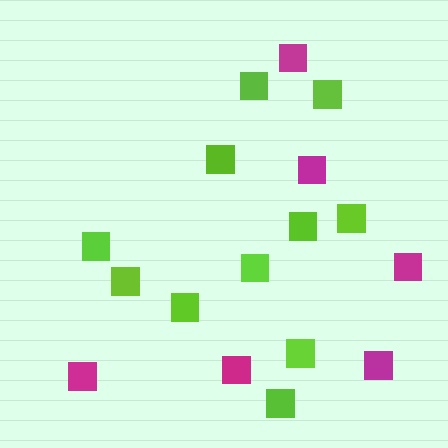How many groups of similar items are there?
There are 2 groups: one group of lime squares (11) and one group of magenta squares (6).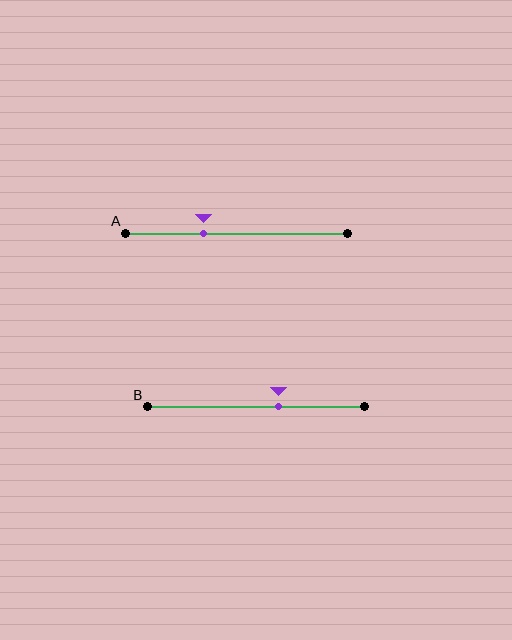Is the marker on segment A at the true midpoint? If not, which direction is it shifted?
No, the marker on segment A is shifted to the left by about 15% of the segment length.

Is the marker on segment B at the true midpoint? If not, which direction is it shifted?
No, the marker on segment B is shifted to the right by about 10% of the segment length.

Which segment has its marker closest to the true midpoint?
Segment B has its marker closest to the true midpoint.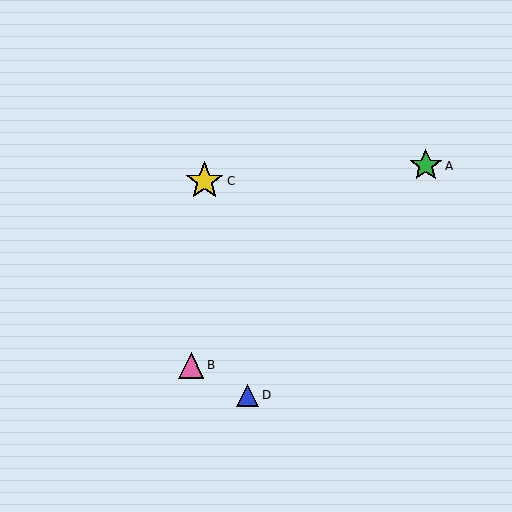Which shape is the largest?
The yellow star (labeled C) is the largest.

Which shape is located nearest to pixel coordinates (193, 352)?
The pink triangle (labeled B) at (191, 365) is nearest to that location.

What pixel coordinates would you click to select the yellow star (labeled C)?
Click at (204, 181) to select the yellow star C.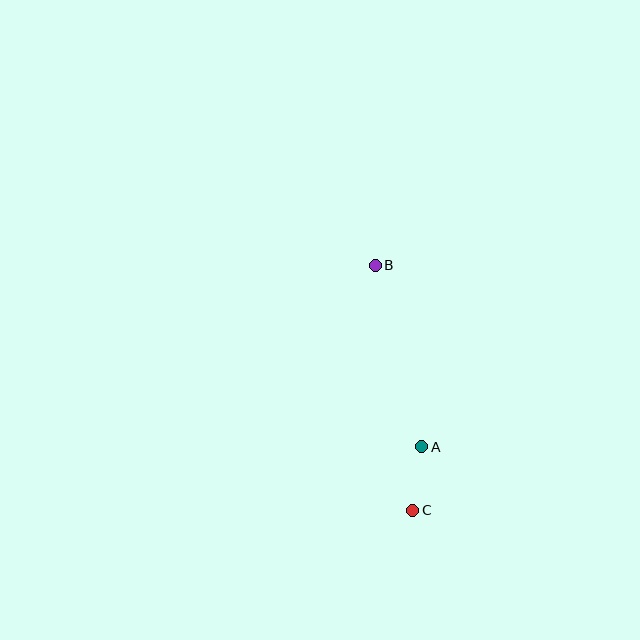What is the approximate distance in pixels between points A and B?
The distance between A and B is approximately 188 pixels.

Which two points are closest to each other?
Points A and C are closest to each other.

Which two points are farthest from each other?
Points B and C are farthest from each other.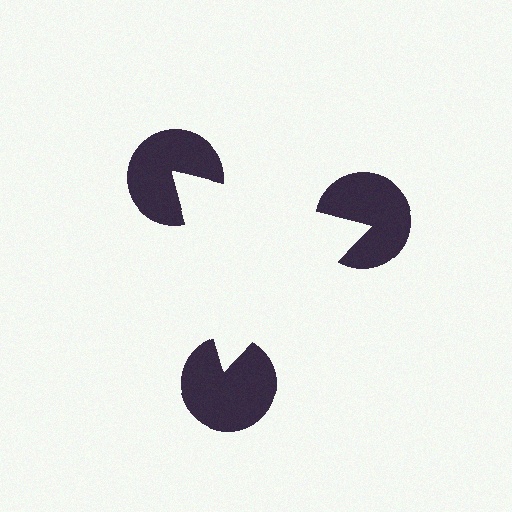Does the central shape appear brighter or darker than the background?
It typically appears slightly brighter than the background, even though no actual brightness change is drawn.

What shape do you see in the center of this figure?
An illusory triangle — its edges are inferred from the aligned wedge cuts in the pac-man discs, not physically drawn.